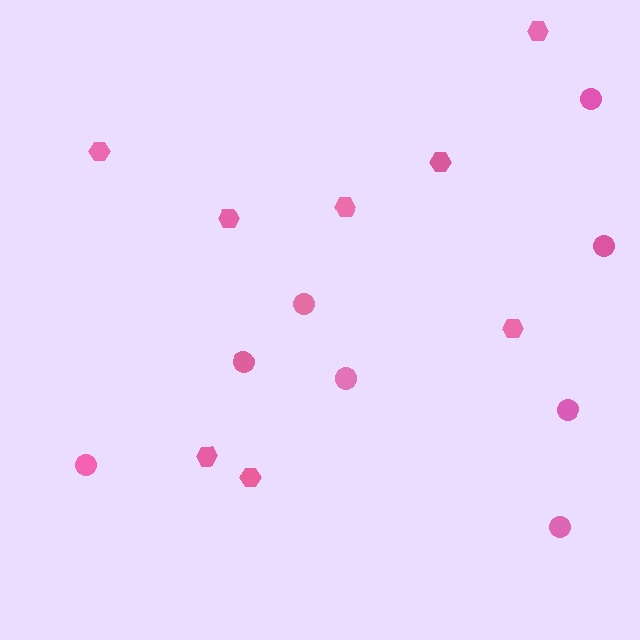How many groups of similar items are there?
There are 2 groups: one group of hexagons (8) and one group of circles (8).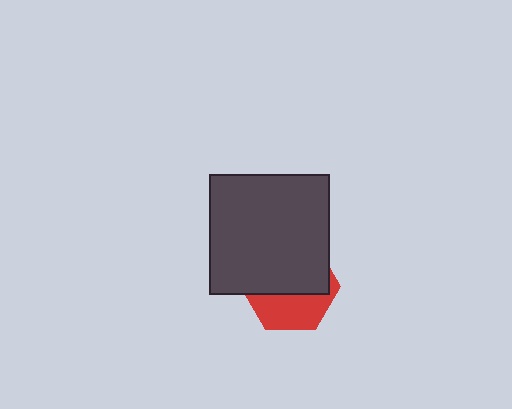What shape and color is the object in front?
The object in front is a dark gray square.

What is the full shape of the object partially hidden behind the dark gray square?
The partially hidden object is a red hexagon.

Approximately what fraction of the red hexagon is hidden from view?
Roughly 60% of the red hexagon is hidden behind the dark gray square.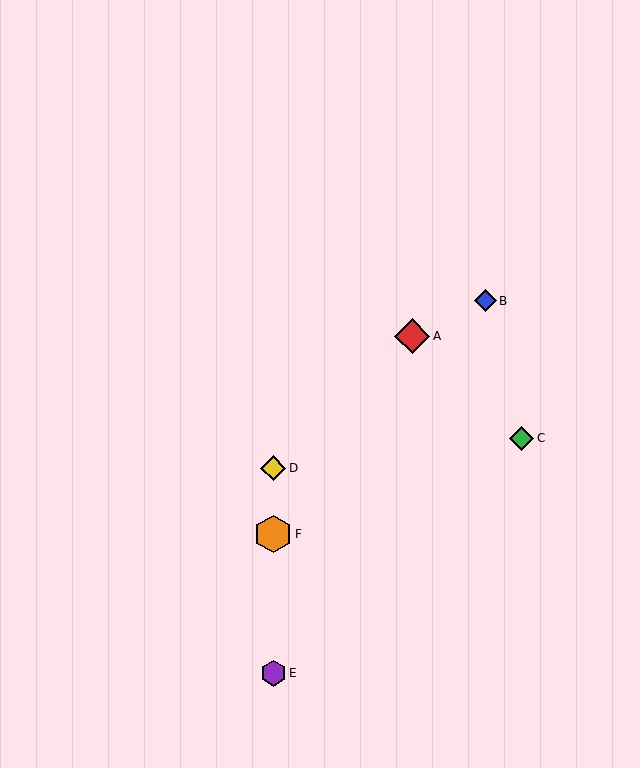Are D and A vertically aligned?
No, D is at x≈273 and A is at x≈412.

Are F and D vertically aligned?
Yes, both are at x≈273.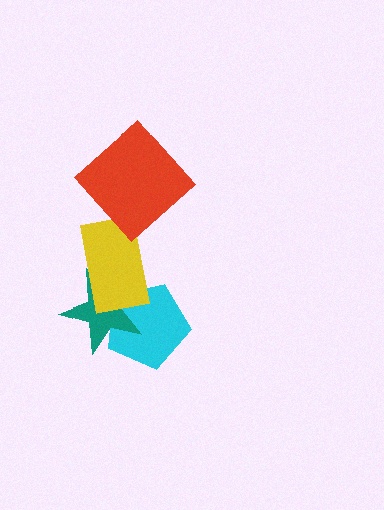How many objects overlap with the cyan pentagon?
2 objects overlap with the cyan pentagon.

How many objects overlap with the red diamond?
0 objects overlap with the red diamond.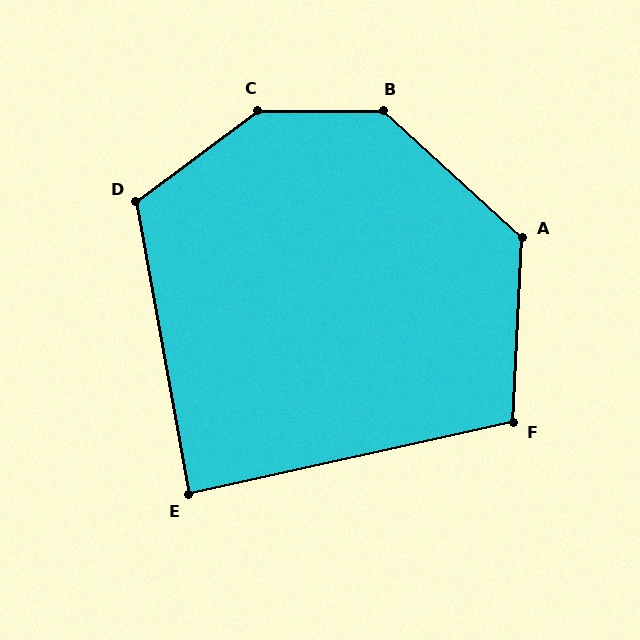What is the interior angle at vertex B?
Approximately 138 degrees (obtuse).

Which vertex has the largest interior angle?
C, at approximately 143 degrees.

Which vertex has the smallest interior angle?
E, at approximately 88 degrees.